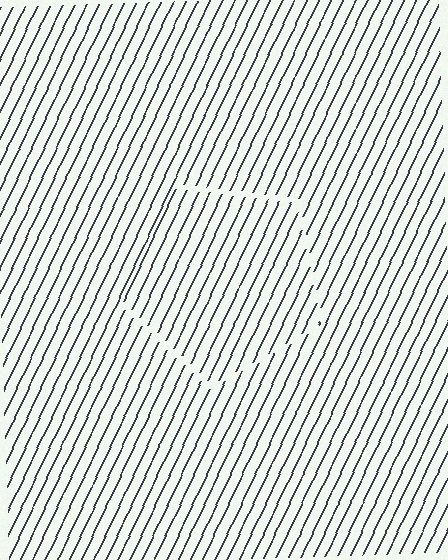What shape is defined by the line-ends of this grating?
An illusory pentagon. The interior of the shape contains the same grating, shifted by half a period — the contour is defined by the phase discontinuity where line-ends from the inner and outer gratings abut.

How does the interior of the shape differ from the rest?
The interior of the shape contains the same grating, shifted by half a period — the contour is defined by the phase discontinuity where line-ends from the inner and outer gratings abut.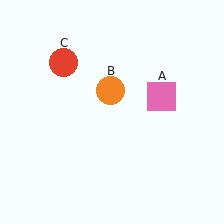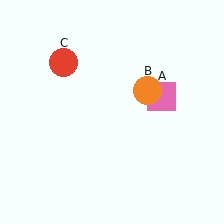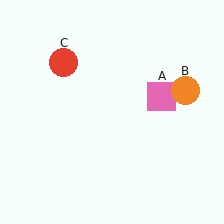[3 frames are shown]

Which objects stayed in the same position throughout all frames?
Pink square (object A) and red circle (object C) remained stationary.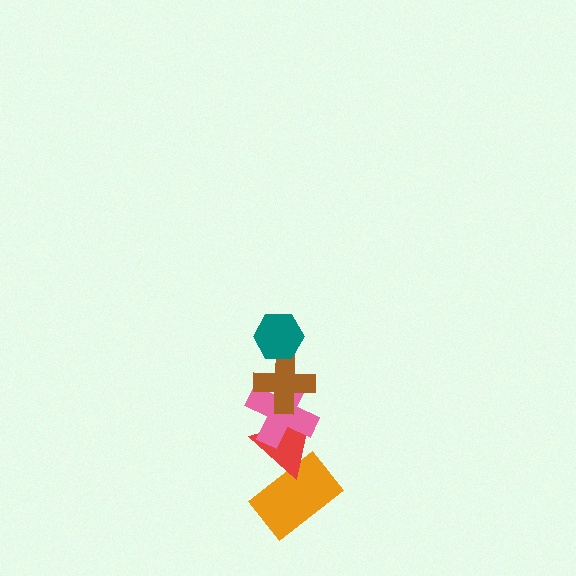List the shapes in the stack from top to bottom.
From top to bottom: the teal hexagon, the brown cross, the pink cross, the red triangle, the orange rectangle.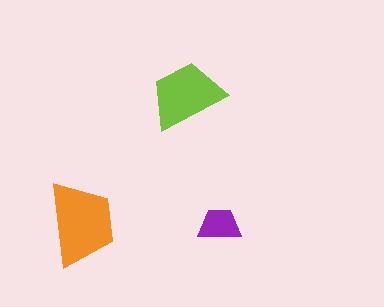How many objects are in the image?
There are 3 objects in the image.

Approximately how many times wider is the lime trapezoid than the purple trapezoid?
About 2 times wider.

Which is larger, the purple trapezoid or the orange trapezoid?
The orange one.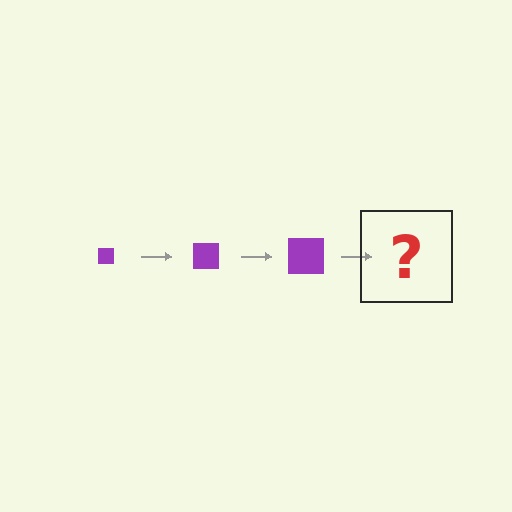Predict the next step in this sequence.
The next step is a purple square, larger than the previous one.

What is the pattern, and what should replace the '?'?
The pattern is that the square gets progressively larger each step. The '?' should be a purple square, larger than the previous one.